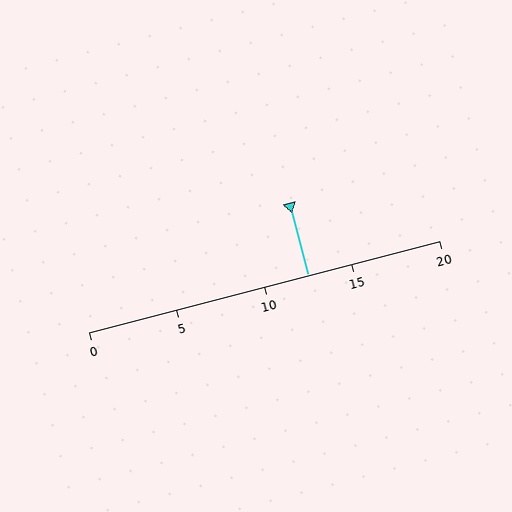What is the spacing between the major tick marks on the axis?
The major ticks are spaced 5 apart.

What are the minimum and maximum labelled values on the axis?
The axis runs from 0 to 20.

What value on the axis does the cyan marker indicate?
The marker indicates approximately 12.5.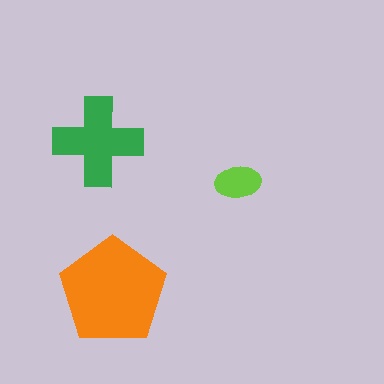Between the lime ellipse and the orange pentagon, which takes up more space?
The orange pentagon.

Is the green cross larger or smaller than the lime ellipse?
Larger.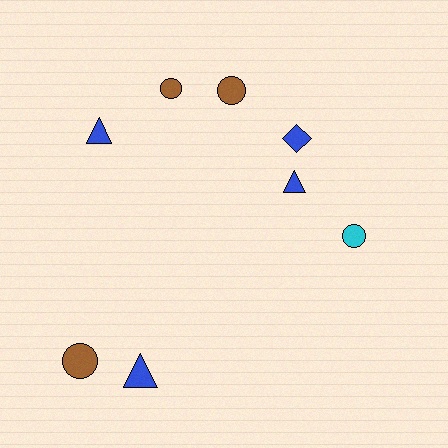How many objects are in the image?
There are 8 objects.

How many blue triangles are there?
There are 3 blue triangles.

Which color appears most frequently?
Blue, with 4 objects.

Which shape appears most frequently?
Circle, with 4 objects.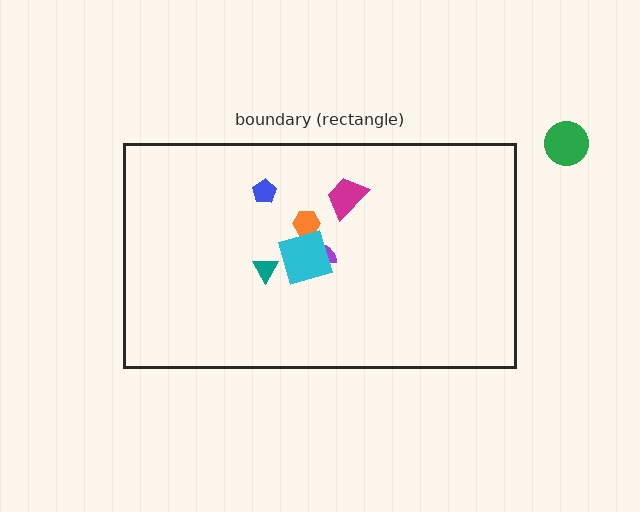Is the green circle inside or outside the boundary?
Outside.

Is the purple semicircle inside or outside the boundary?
Inside.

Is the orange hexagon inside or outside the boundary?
Inside.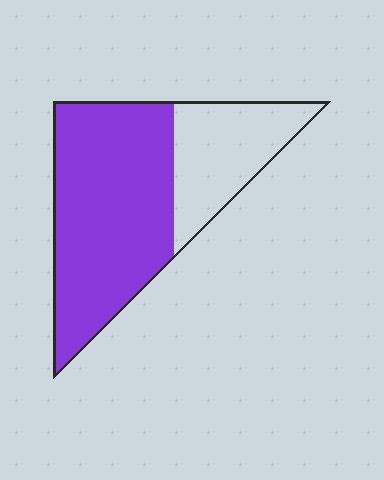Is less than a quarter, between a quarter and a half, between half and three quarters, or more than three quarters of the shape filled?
Between half and three quarters.